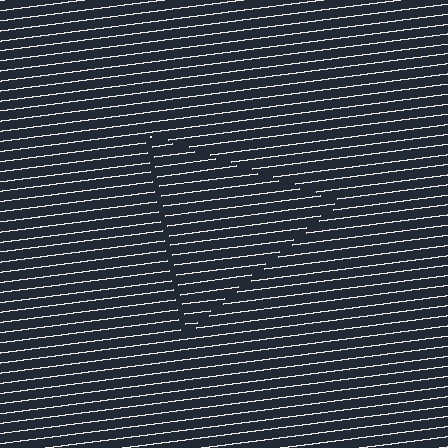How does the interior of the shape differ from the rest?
The interior of the shape contains the same grating, shifted by half a period — the contour is defined by the phase discontinuity where line-ends from the inner and outer gratings abut.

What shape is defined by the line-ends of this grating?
An illusory triangle. The interior of the shape contains the same grating, shifted by half a period — the contour is defined by the phase discontinuity where line-ends from the inner and outer gratings abut.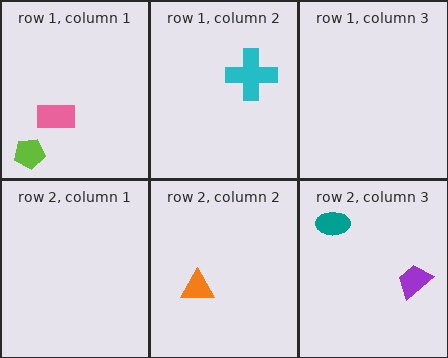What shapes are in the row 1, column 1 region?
The lime pentagon, the pink rectangle.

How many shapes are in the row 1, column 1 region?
2.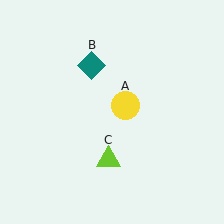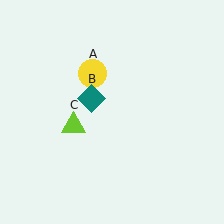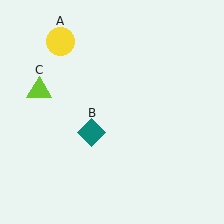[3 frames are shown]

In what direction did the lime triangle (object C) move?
The lime triangle (object C) moved up and to the left.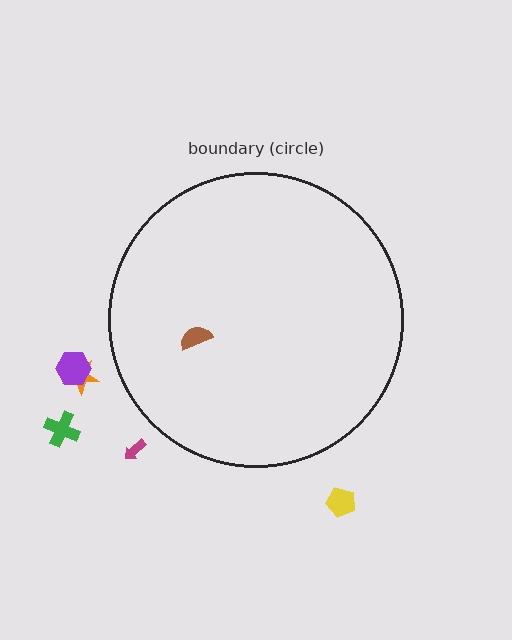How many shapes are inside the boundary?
1 inside, 5 outside.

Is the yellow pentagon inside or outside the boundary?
Outside.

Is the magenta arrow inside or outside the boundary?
Outside.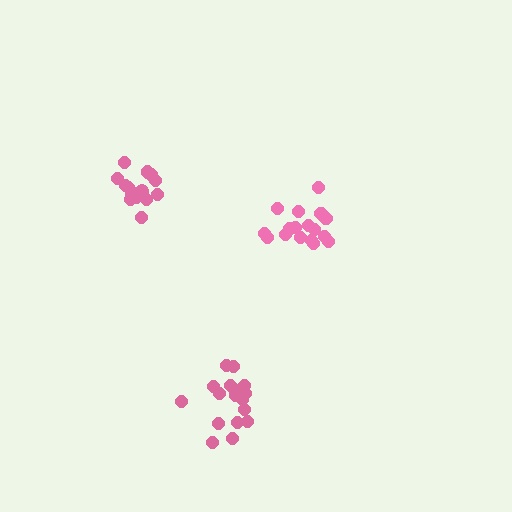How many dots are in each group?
Group 1: 15 dots, Group 2: 17 dots, Group 3: 18 dots (50 total).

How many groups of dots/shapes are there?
There are 3 groups.